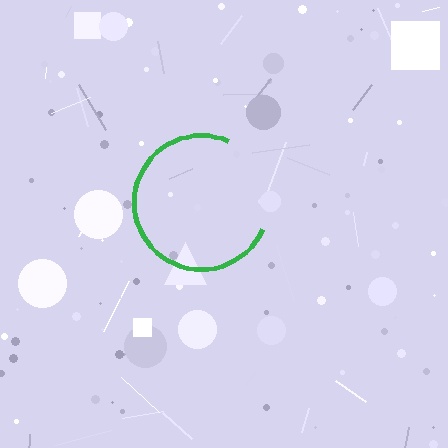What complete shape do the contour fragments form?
The contour fragments form a circle.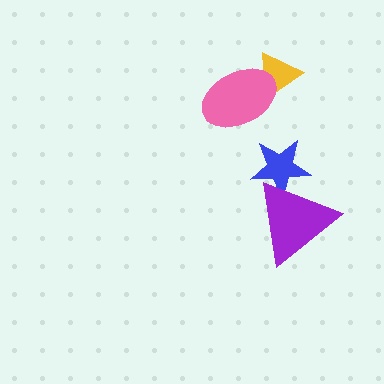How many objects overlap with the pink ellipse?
1 object overlaps with the pink ellipse.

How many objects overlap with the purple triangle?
1 object overlaps with the purple triangle.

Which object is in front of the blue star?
The purple triangle is in front of the blue star.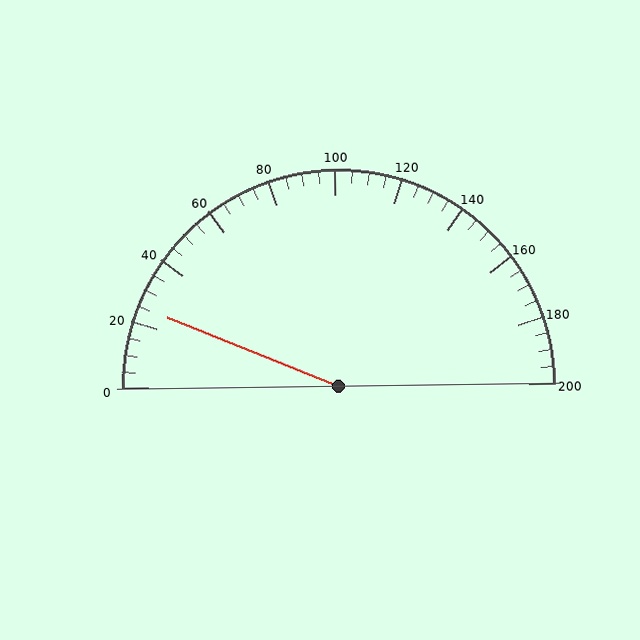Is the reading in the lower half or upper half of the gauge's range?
The reading is in the lower half of the range (0 to 200).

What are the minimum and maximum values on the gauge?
The gauge ranges from 0 to 200.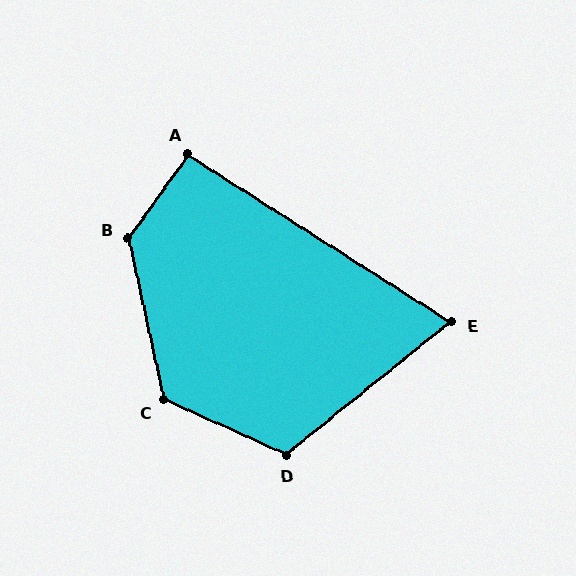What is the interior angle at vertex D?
Approximately 117 degrees (obtuse).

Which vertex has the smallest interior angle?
E, at approximately 71 degrees.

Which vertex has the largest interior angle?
B, at approximately 132 degrees.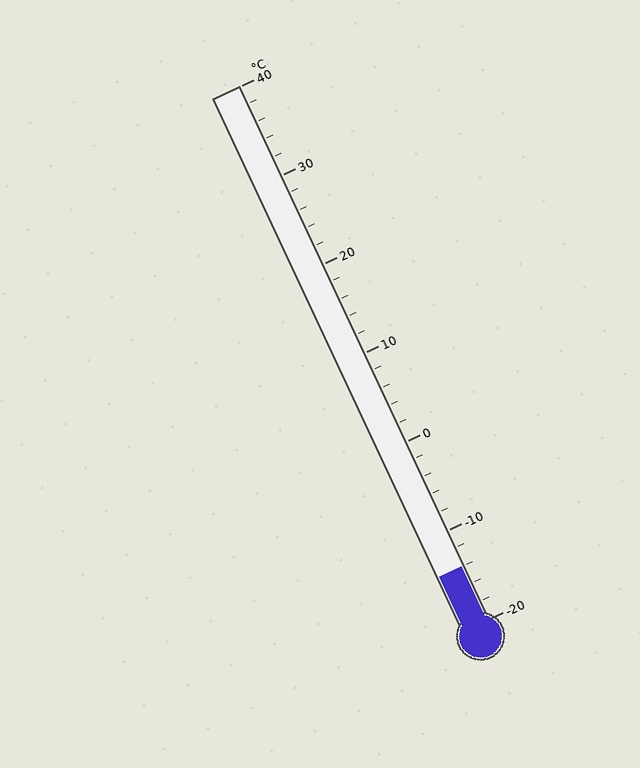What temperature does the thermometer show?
The thermometer shows approximately -14°C.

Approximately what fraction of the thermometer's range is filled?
The thermometer is filled to approximately 10% of its range.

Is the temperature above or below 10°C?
The temperature is below 10°C.